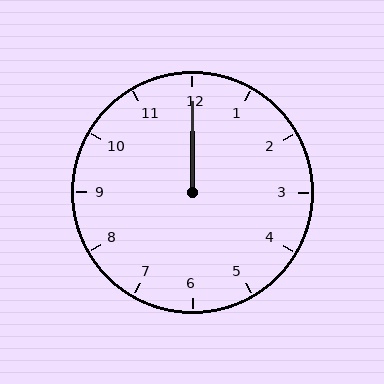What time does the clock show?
12:00.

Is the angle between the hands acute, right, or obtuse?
It is acute.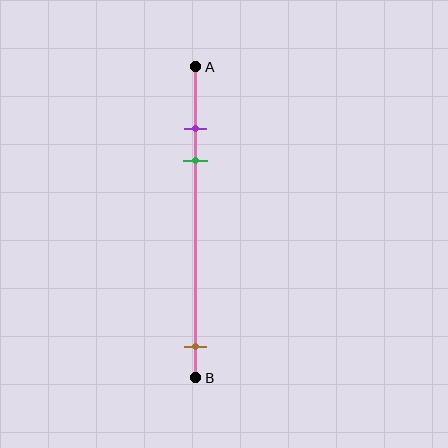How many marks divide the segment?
There are 3 marks dividing the segment.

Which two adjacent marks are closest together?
The purple and green marks are the closest adjacent pair.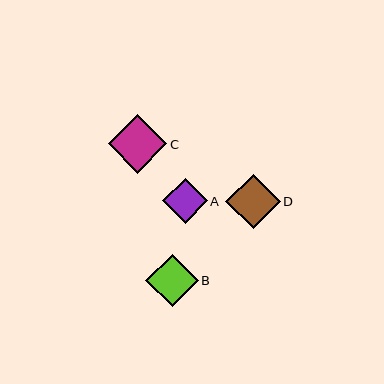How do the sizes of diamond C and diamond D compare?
Diamond C and diamond D are approximately the same size.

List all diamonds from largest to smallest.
From largest to smallest: C, D, B, A.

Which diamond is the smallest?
Diamond A is the smallest with a size of approximately 45 pixels.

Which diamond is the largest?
Diamond C is the largest with a size of approximately 58 pixels.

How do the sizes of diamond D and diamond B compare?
Diamond D and diamond B are approximately the same size.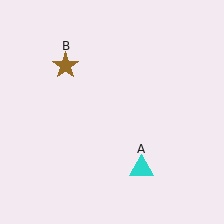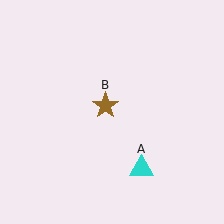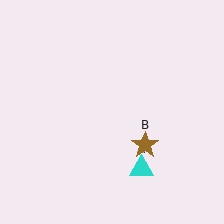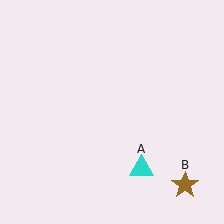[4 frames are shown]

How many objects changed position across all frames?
1 object changed position: brown star (object B).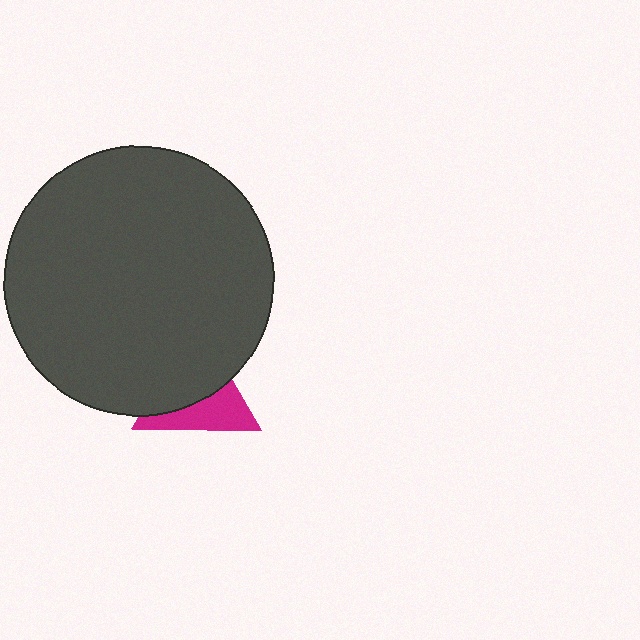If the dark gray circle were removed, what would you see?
You would see the complete magenta triangle.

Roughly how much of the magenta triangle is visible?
A small part of it is visible (roughly 42%).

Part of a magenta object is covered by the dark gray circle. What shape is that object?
It is a triangle.